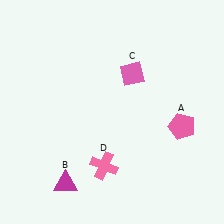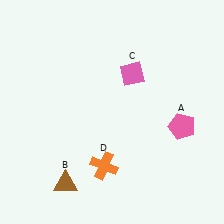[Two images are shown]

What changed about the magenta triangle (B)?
In Image 1, B is magenta. In Image 2, it changed to brown.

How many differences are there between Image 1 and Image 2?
There are 2 differences between the two images.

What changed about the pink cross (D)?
In Image 1, D is pink. In Image 2, it changed to orange.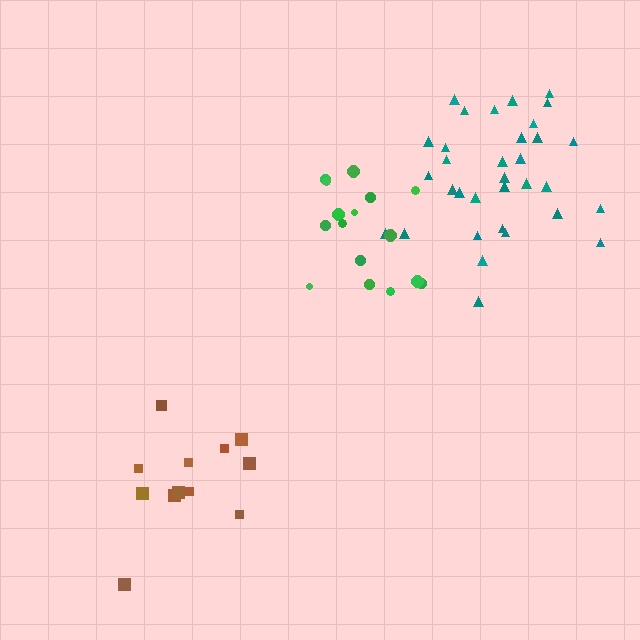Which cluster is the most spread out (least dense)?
Green.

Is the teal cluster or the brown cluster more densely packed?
Teal.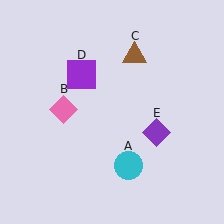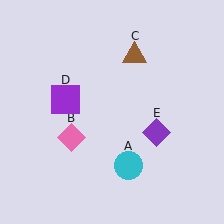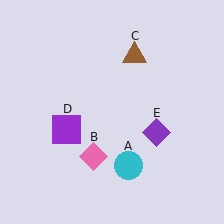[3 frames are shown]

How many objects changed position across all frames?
2 objects changed position: pink diamond (object B), purple square (object D).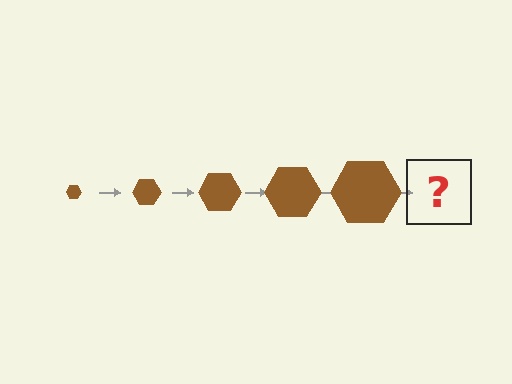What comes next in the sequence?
The next element should be a brown hexagon, larger than the previous one.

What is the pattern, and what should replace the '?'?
The pattern is that the hexagon gets progressively larger each step. The '?' should be a brown hexagon, larger than the previous one.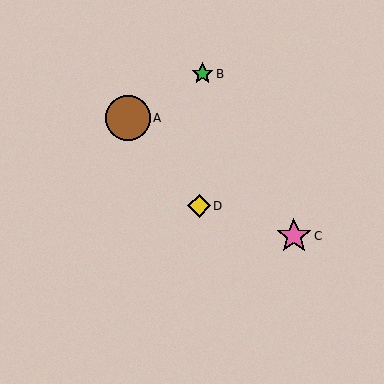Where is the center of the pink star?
The center of the pink star is at (294, 236).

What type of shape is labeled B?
Shape B is a green star.